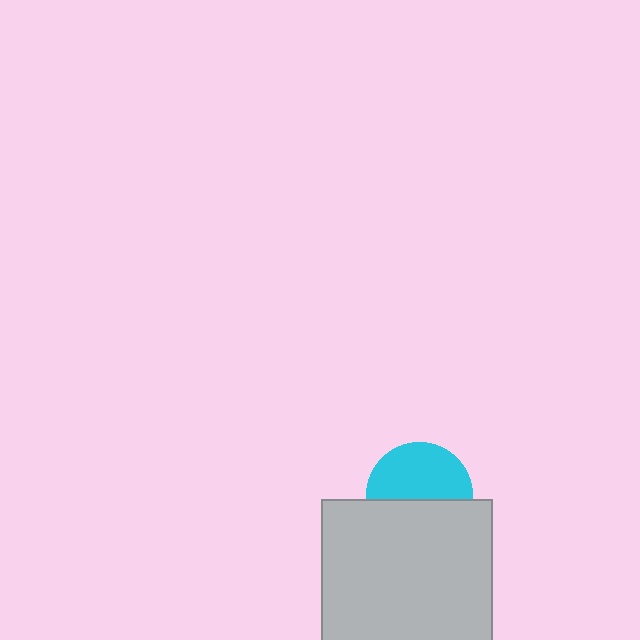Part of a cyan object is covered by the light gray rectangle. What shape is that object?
It is a circle.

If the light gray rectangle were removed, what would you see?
You would see the complete cyan circle.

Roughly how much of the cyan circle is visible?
About half of it is visible (roughly 55%).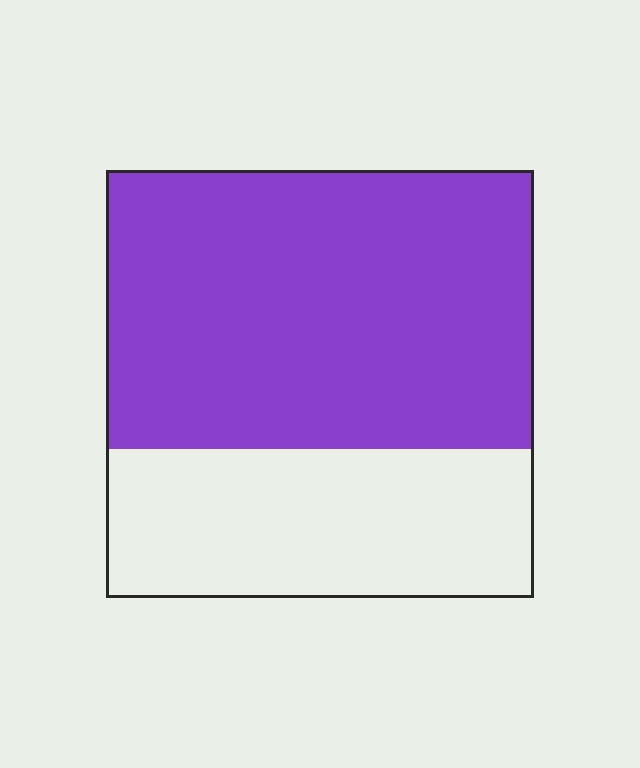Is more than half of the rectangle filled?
Yes.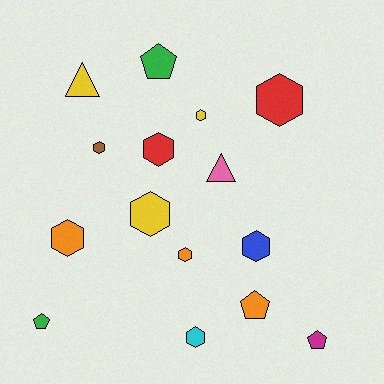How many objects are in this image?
There are 15 objects.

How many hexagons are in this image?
There are 9 hexagons.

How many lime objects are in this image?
There are no lime objects.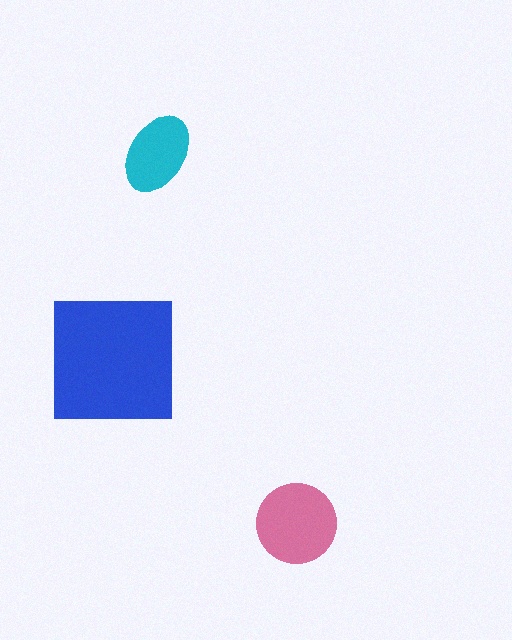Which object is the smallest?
The cyan ellipse.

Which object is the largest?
The blue square.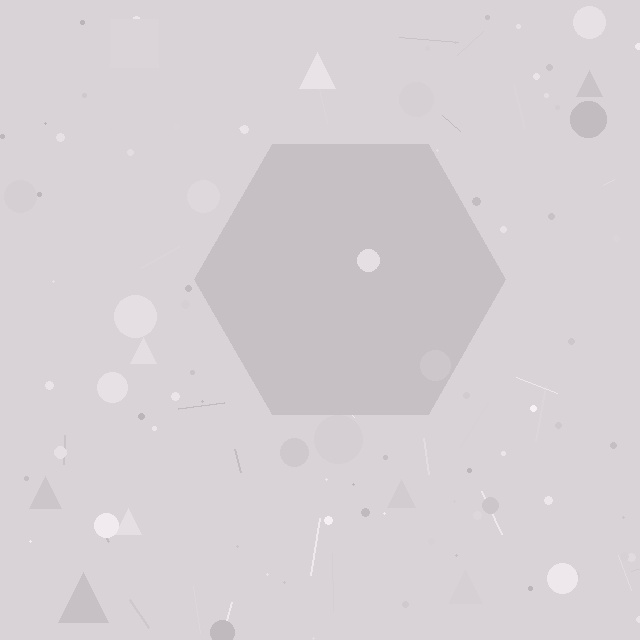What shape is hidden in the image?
A hexagon is hidden in the image.